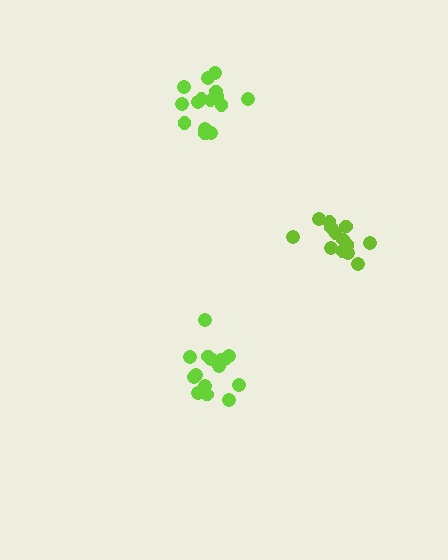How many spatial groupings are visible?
There are 3 spatial groupings.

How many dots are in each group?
Group 1: 15 dots, Group 2: 15 dots, Group 3: 13 dots (43 total).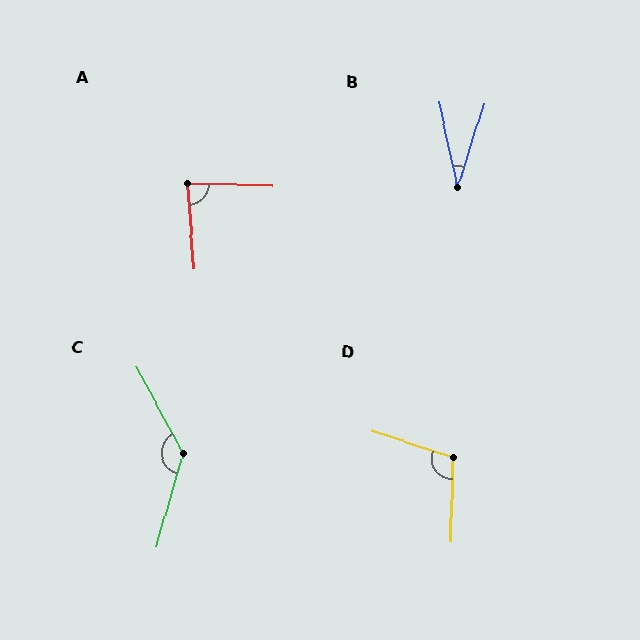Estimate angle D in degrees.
Approximately 107 degrees.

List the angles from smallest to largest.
B (30°), A (84°), D (107°), C (136°).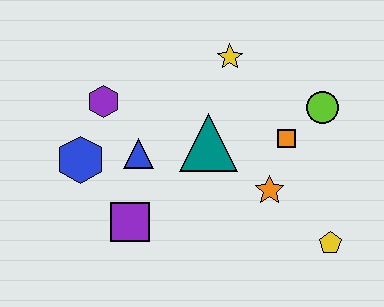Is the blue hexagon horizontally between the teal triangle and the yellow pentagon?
No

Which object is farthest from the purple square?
The lime circle is farthest from the purple square.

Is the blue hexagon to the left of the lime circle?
Yes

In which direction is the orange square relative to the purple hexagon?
The orange square is to the right of the purple hexagon.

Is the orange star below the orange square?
Yes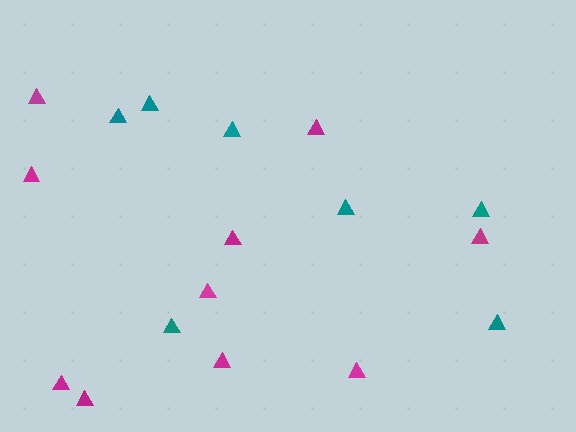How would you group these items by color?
There are 2 groups: one group of magenta triangles (10) and one group of teal triangles (7).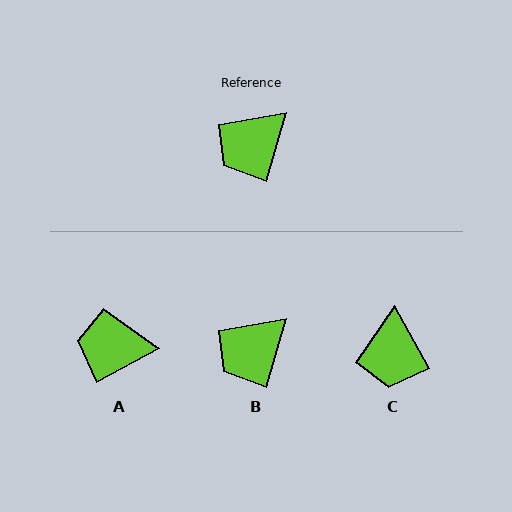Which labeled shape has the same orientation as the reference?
B.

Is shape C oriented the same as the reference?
No, it is off by about 46 degrees.